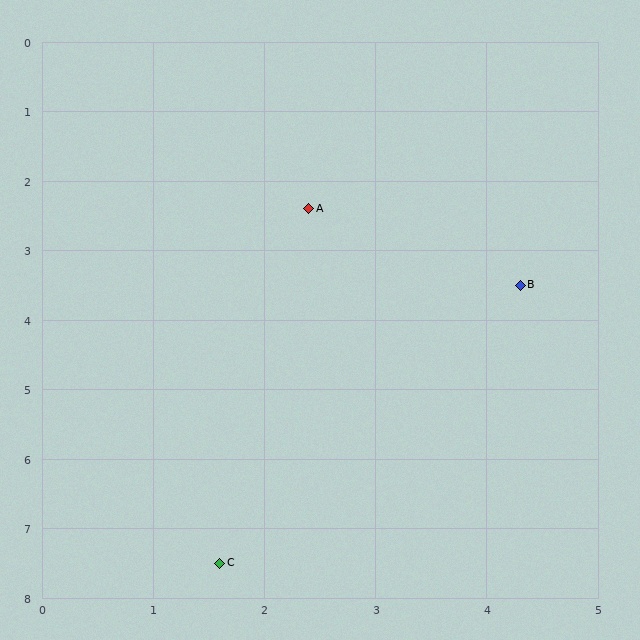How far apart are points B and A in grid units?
Points B and A are about 2.2 grid units apart.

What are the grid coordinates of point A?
Point A is at approximately (2.4, 2.4).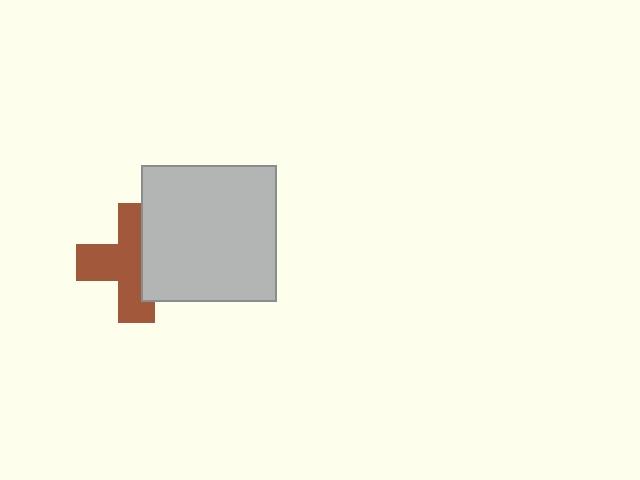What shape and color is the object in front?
The object in front is a light gray square.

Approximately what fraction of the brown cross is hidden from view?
Roughly 38% of the brown cross is hidden behind the light gray square.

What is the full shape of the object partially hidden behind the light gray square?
The partially hidden object is a brown cross.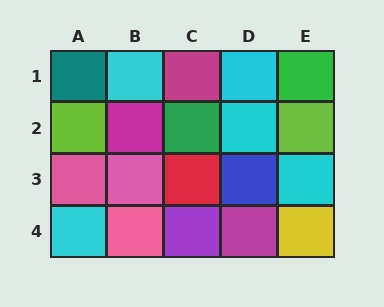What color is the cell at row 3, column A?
Pink.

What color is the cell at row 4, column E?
Yellow.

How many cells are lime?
2 cells are lime.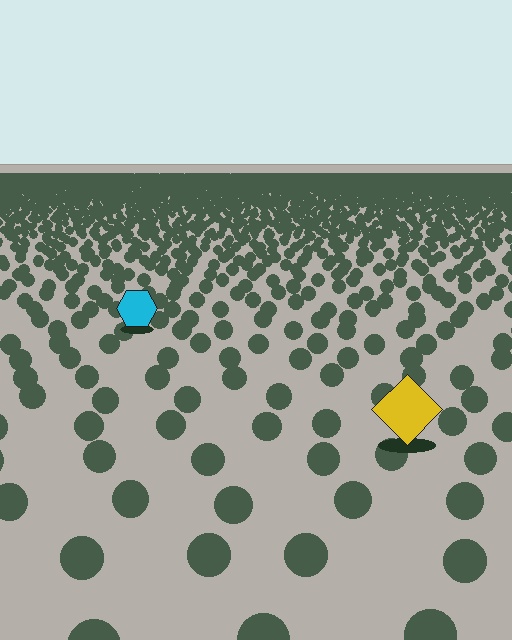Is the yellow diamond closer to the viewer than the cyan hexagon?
Yes. The yellow diamond is closer — you can tell from the texture gradient: the ground texture is coarser near it.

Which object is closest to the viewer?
The yellow diamond is closest. The texture marks near it are larger and more spread out.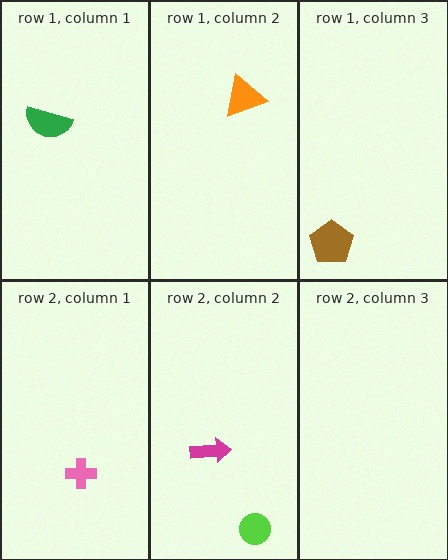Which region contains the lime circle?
The row 2, column 2 region.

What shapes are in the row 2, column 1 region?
The pink cross.